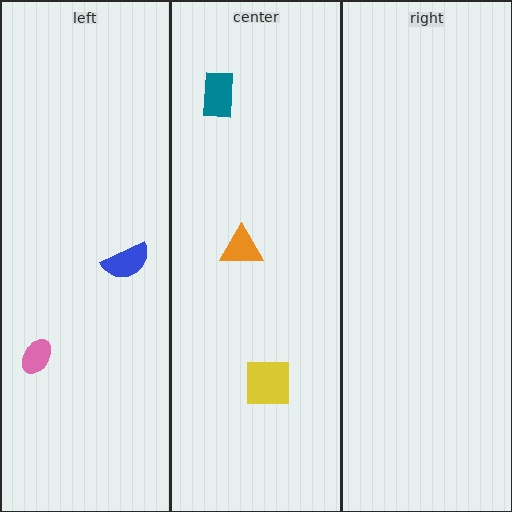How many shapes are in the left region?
2.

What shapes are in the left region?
The blue semicircle, the pink ellipse.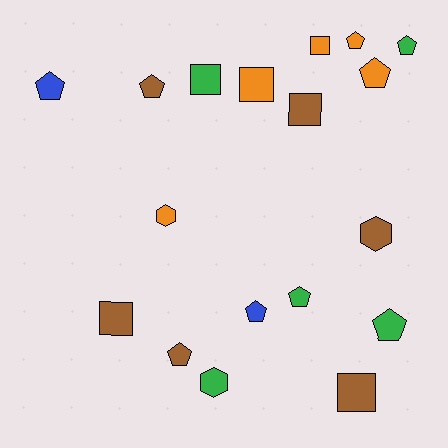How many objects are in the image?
There are 18 objects.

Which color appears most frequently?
Brown, with 6 objects.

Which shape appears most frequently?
Pentagon, with 9 objects.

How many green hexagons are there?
There is 1 green hexagon.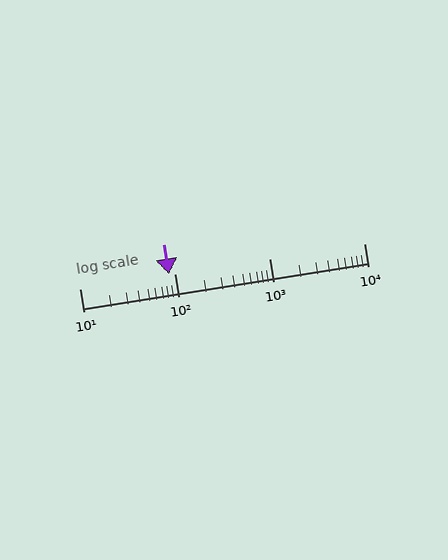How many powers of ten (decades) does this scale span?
The scale spans 3 decades, from 10 to 10000.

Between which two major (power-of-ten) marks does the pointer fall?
The pointer is between 10 and 100.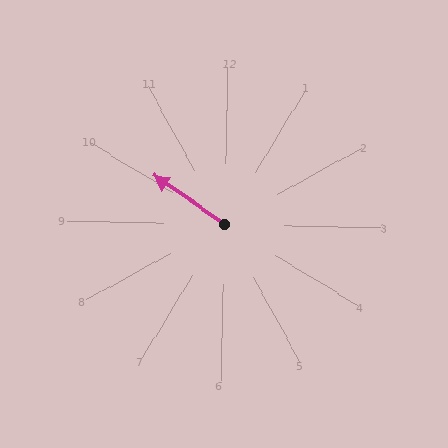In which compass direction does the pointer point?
Northwest.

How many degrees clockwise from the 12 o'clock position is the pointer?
Approximately 303 degrees.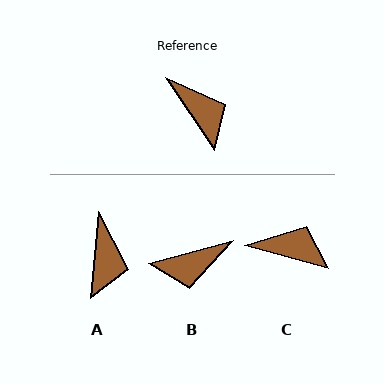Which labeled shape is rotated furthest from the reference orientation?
B, about 109 degrees away.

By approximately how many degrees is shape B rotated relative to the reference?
Approximately 109 degrees clockwise.